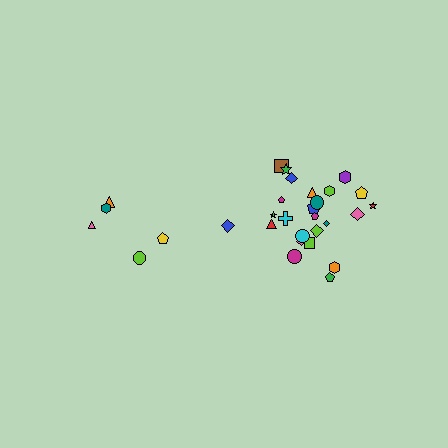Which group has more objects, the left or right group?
The right group.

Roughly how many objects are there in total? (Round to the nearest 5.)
Roughly 30 objects in total.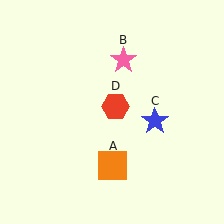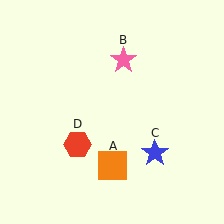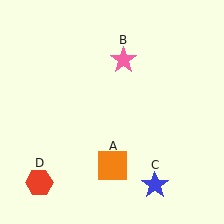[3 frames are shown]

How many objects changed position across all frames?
2 objects changed position: blue star (object C), red hexagon (object D).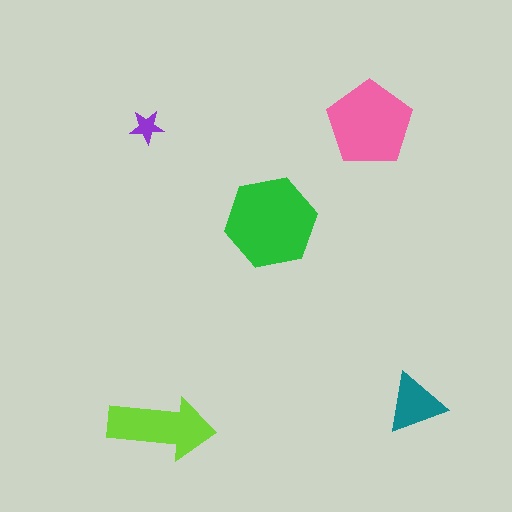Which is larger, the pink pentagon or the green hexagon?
The green hexagon.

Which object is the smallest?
The purple star.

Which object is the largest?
The green hexagon.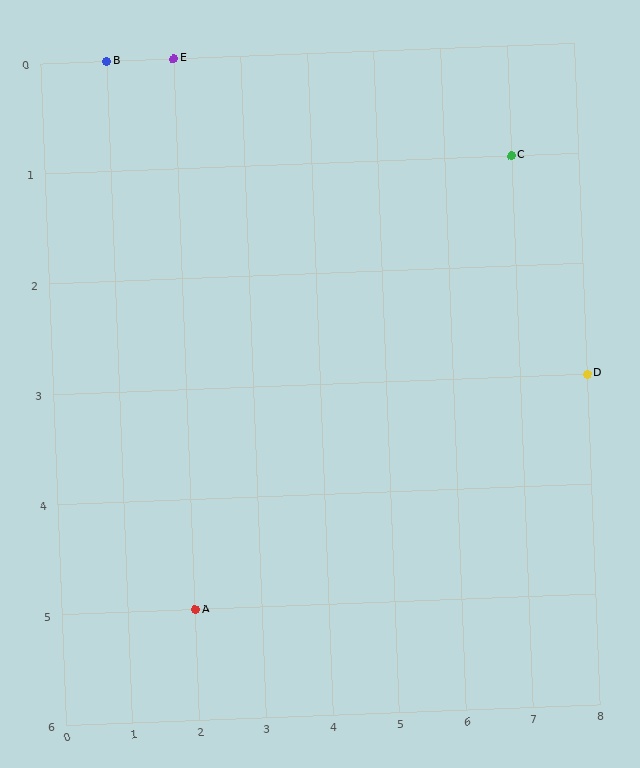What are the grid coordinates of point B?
Point B is at grid coordinates (1, 0).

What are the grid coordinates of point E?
Point E is at grid coordinates (2, 0).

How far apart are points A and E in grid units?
Points A and E are 5 rows apart.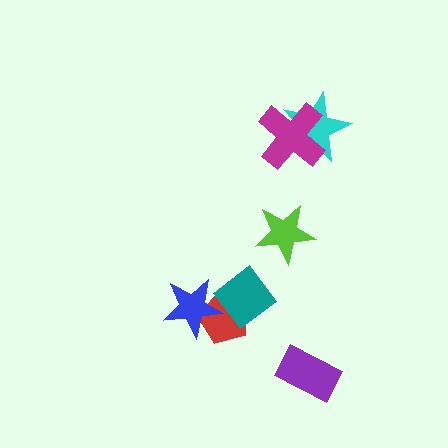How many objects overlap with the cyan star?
1 object overlaps with the cyan star.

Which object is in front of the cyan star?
The magenta cross is in front of the cyan star.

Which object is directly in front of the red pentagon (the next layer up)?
The teal diamond is directly in front of the red pentagon.